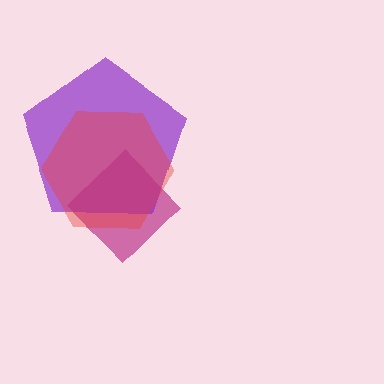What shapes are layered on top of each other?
The layered shapes are: a magenta diamond, a purple pentagon, a red hexagon.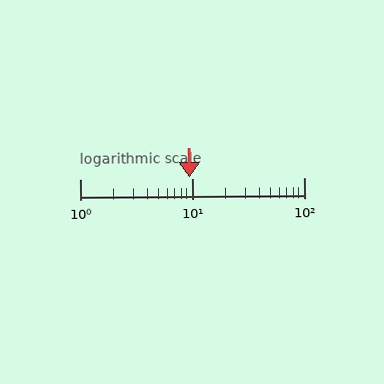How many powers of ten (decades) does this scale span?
The scale spans 2 decades, from 1 to 100.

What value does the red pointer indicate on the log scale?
The pointer indicates approximately 9.5.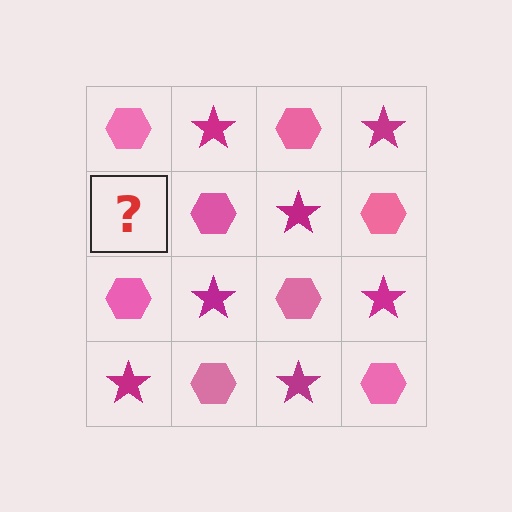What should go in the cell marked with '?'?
The missing cell should contain a magenta star.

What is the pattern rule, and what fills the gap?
The rule is that it alternates pink hexagon and magenta star in a checkerboard pattern. The gap should be filled with a magenta star.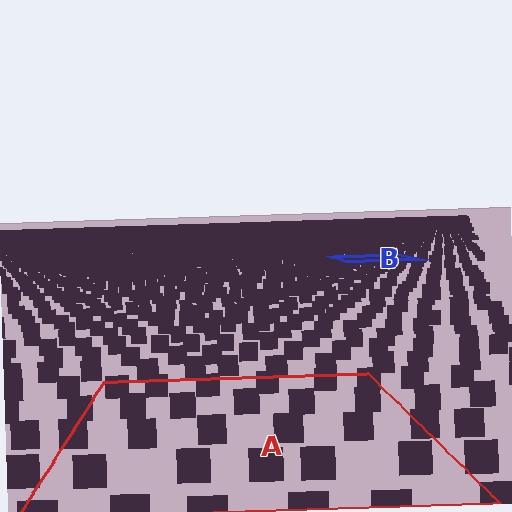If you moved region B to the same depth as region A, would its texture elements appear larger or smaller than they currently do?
They would appear larger. At a closer depth, the same texture elements are projected at a bigger on-screen size.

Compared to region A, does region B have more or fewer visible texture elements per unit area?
Region B has more texture elements per unit area — they are packed more densely because it is farther away.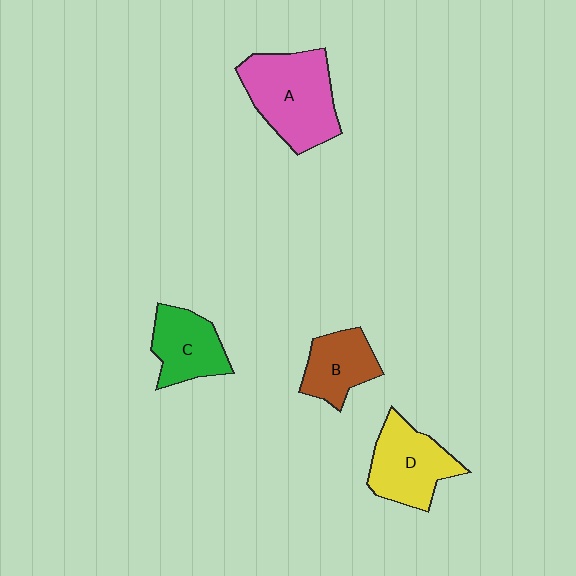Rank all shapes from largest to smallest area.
From largest to smallest: A (pink), D (yellow), C (green), B (brown).